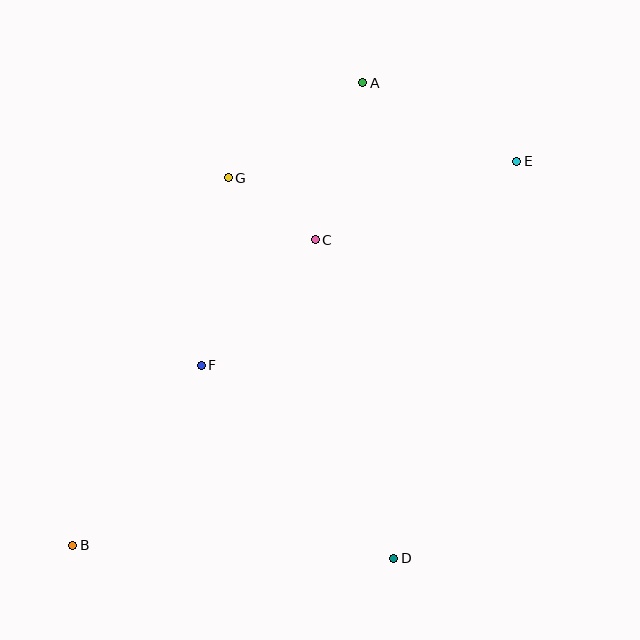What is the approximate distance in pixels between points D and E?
The distance between D and E is approximately 416 pixels.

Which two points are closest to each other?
Points C and G are closest to each other.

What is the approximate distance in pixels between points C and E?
The distance between C and E is approximately 216 pixels.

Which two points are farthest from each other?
Points B and E are farthest from each other.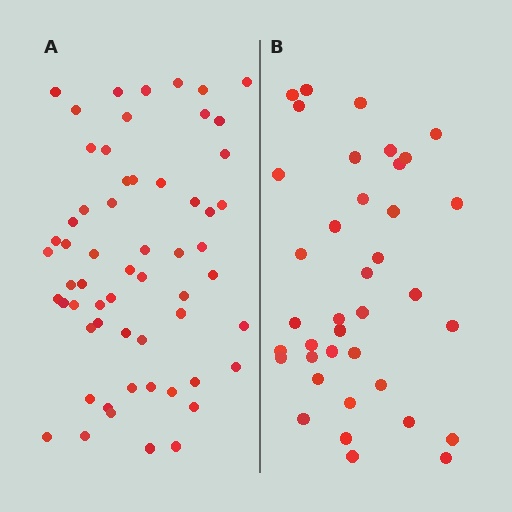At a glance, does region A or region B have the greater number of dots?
Region A (the left region) has more dots.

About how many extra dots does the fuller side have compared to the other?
Region A has approximately 20 more dots than region B.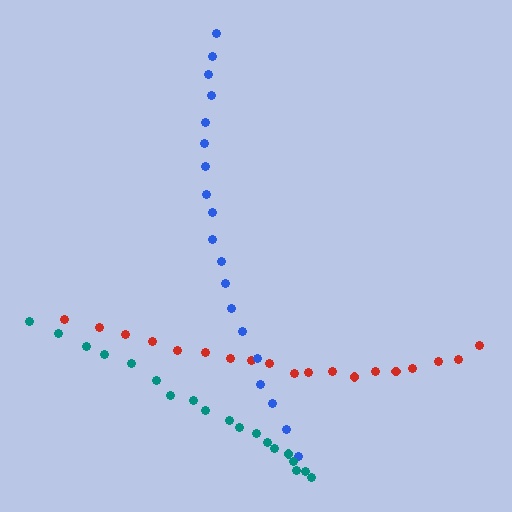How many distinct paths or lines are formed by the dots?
There are 3 distinct paths.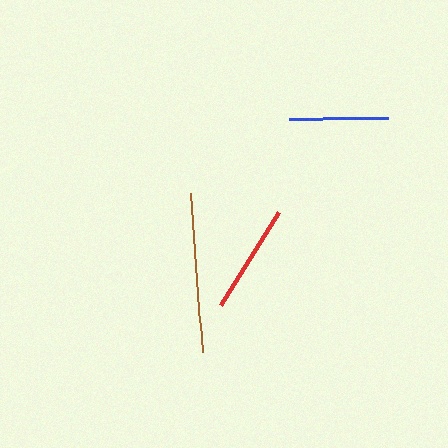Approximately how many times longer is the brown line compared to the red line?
The brown line is approximately 1.5 times the length of the red line.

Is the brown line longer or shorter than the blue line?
The brown line is longer than the blue line.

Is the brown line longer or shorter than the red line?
The brown line is longer than the red line.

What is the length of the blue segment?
The blue segment is approximately 99 pixels long.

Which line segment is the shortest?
The blue line is the shortest at approximately 99 pixels.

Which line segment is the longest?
The brown line is the longest at approximately 160 pixels.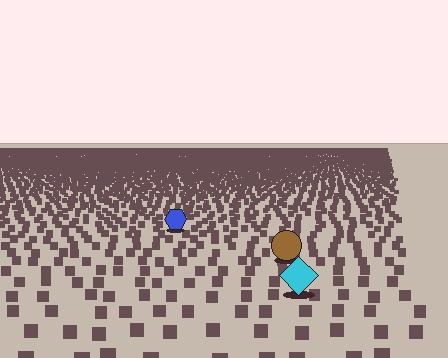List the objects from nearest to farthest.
From nearest to farthest: the cyan diamond, the brown circle, the blue hexagon.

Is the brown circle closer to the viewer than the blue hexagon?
Yes. The brown circle is closer — you can tell from the texture gradient: the ground texture is coarser near it.